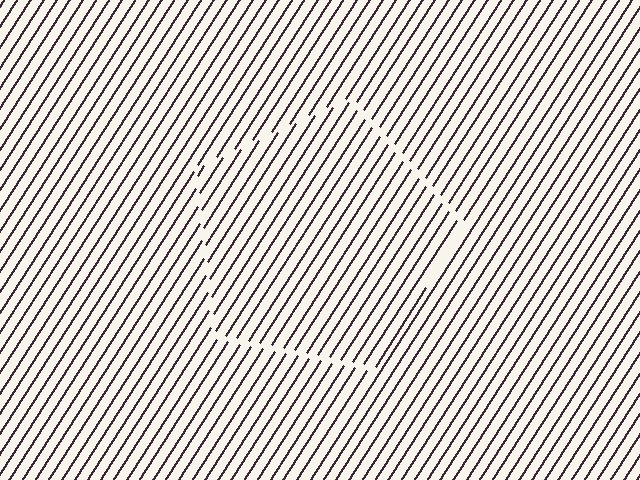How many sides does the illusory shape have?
5 sides — the line-ends trace a pentagon.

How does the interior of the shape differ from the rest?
The interior of the shape contains the same grating, shifted by half a period — the contour is defined by the phase discontinuity where line-ends from the inner and outer gratings abut.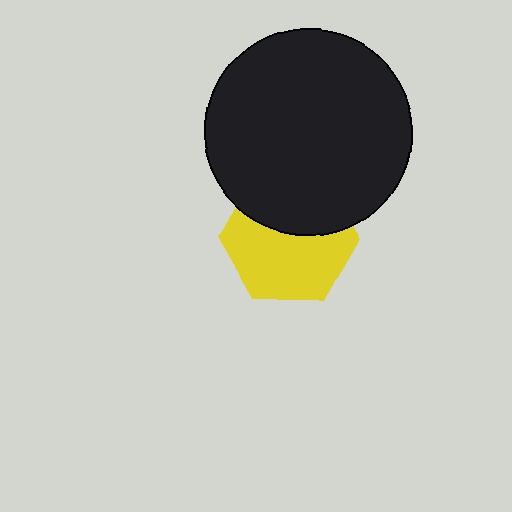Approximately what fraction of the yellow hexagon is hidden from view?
Roughly 40% of the yellow hexagon is hidden behind the black circle.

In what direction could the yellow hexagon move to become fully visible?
The yellow hexagon could move down. That would shift it out from behind the black circle entirely.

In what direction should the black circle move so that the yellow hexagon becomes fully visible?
The black circle should move up. That is the shortest direction to clear the overlap and leave the yellow hexagon fully visible.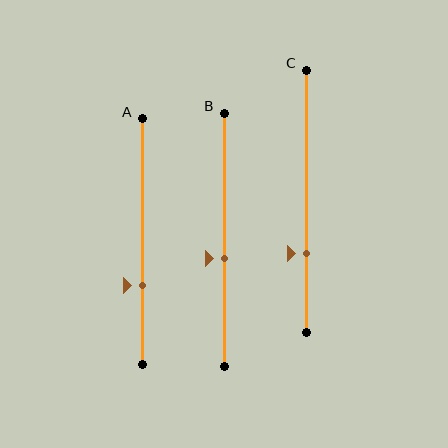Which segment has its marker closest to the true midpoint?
Segment B has its marker closest to the true midpoint.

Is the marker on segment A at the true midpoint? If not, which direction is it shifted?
No, the marker on segment A is shifted downward by about 18% of the segment length.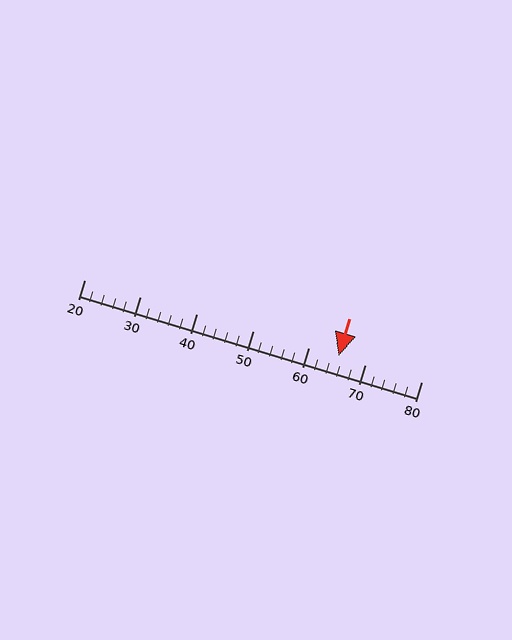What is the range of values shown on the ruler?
The ruler shows values from 20 to 80.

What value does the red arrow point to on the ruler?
The red arrow points to approximately 65.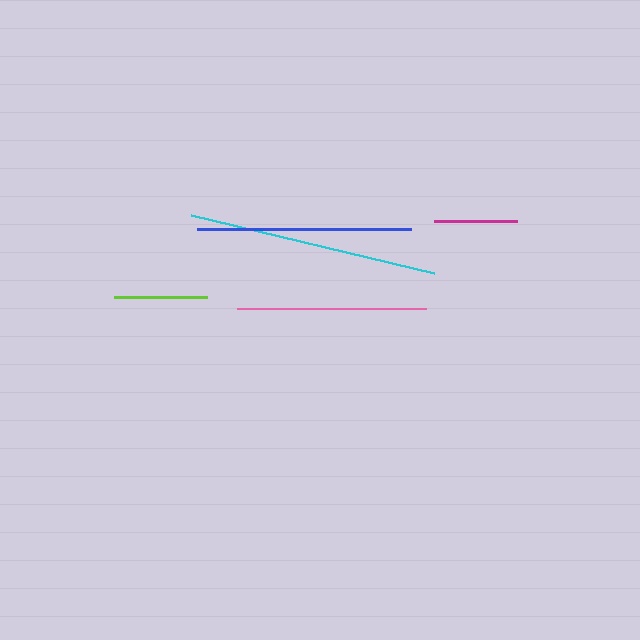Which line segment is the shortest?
The magenta line is the shortest at approximately 83 pixels.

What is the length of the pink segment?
The pink segment is approximately 190 pixels long.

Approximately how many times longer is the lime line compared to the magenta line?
The lime line is approximately 1.1 times the length of the magenta line.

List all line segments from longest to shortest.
From longest to shortest: cyan, blue, pink, lime, magenta.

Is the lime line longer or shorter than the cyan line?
The cyan line is longer than the lime line.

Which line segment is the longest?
The cyan line is the longest at approximately 250 pixels.